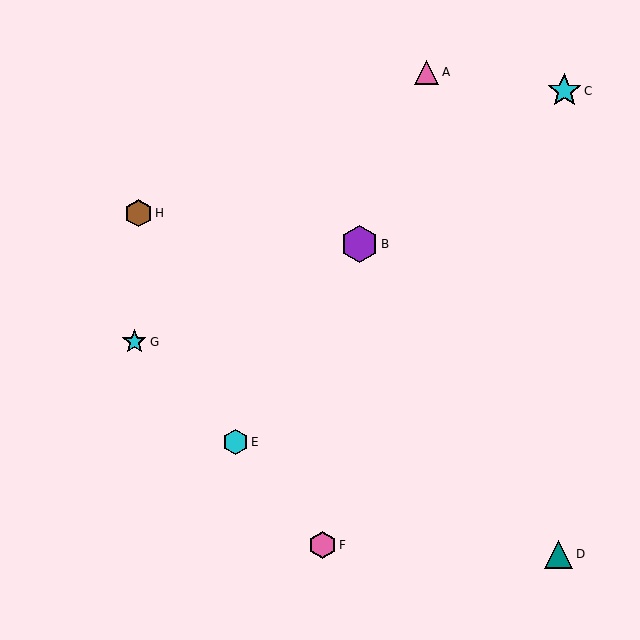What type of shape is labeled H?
Shape H is a brown hexagon.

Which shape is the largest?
The purple hexagon (labeled B) is the largest.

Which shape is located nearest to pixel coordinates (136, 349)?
The cyan star (labeled G) at (134, 342) is nearest to that location.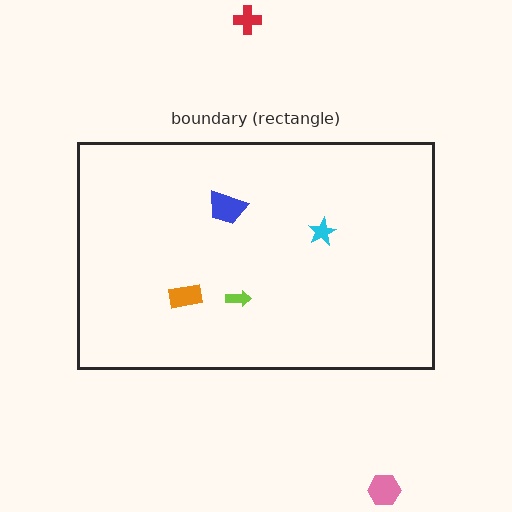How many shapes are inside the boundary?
4 inside, 2 outside.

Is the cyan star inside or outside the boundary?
Inside.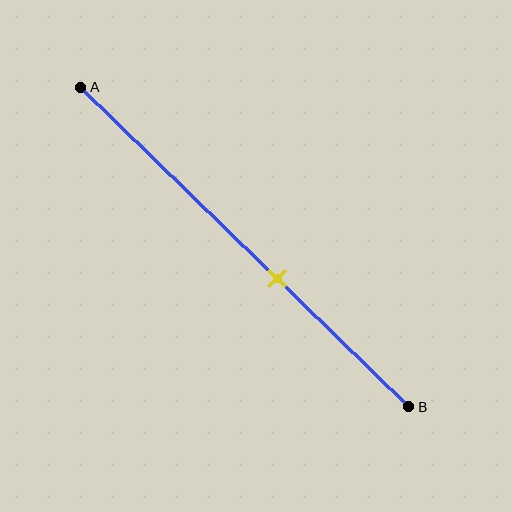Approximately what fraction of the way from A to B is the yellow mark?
The yellow mark is approximately 60% of the way from A to B.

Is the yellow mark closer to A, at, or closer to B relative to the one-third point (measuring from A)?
The yellow mark is closer to point B than the one-third point of segment AB.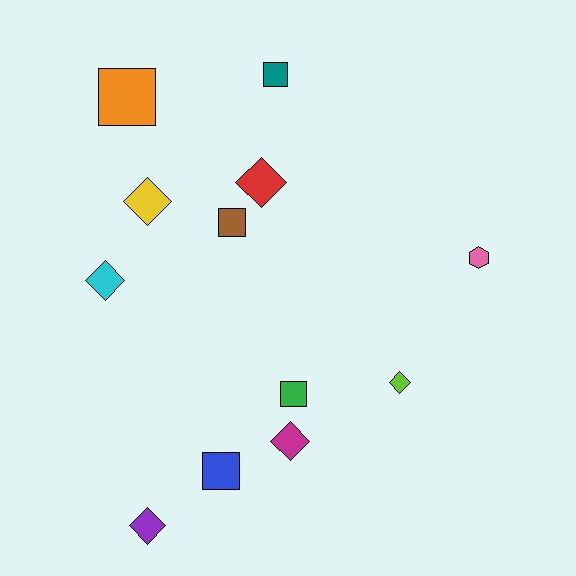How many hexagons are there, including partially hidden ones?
There is 1 hexagon.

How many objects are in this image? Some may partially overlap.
There are 12 objects.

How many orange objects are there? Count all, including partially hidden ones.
There is 1 orange object.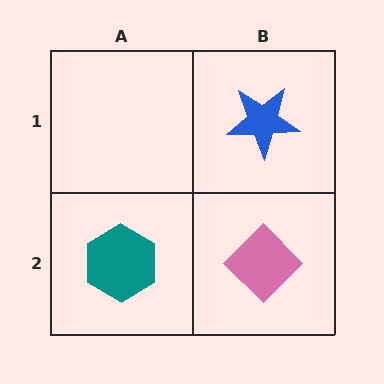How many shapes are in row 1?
1 shape.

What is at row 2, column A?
A teal hexagon.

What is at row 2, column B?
A pink diamond.